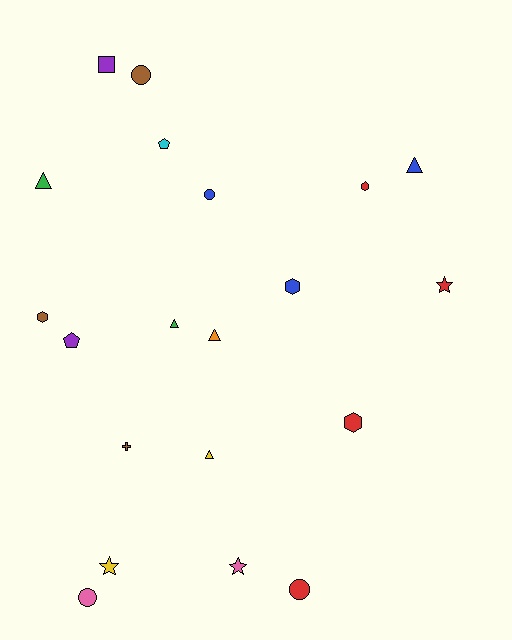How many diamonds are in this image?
There are no diamonds.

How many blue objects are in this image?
There are 3 blue objects.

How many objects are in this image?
There are 20 objects.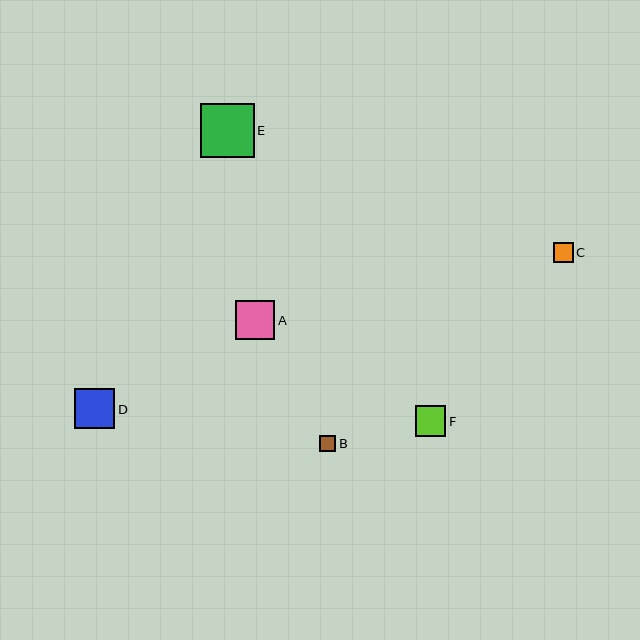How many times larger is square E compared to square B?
Square E is approximately 3.2 times the size of square B.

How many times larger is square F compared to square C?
Square F is approximately 1.5 times the size of square C.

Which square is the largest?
Square E is the largest with a size of approximately 54 pixels.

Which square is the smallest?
Square B is the smallest with a size of approximately 17 pixels.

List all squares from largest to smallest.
From largest to smallest: E, D, A, F, C, B.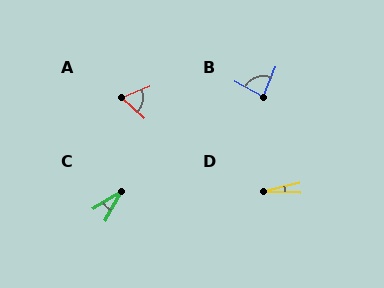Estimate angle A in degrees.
Approximately 65 degrees.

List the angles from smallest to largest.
D (16°), C (30°), A (65°), B (84°).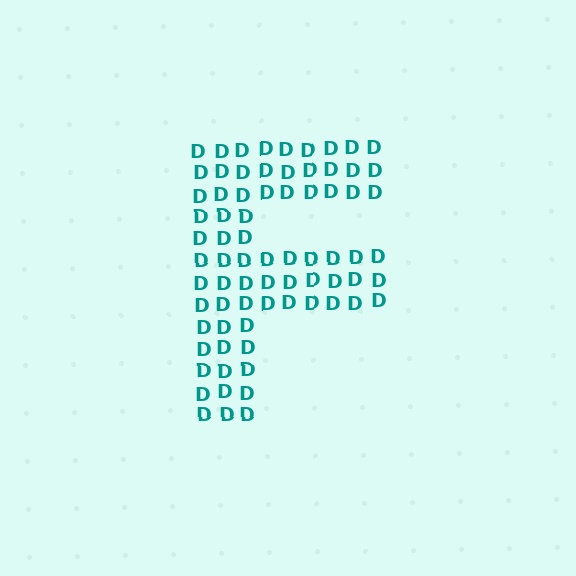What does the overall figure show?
The overall figure shows the letter F.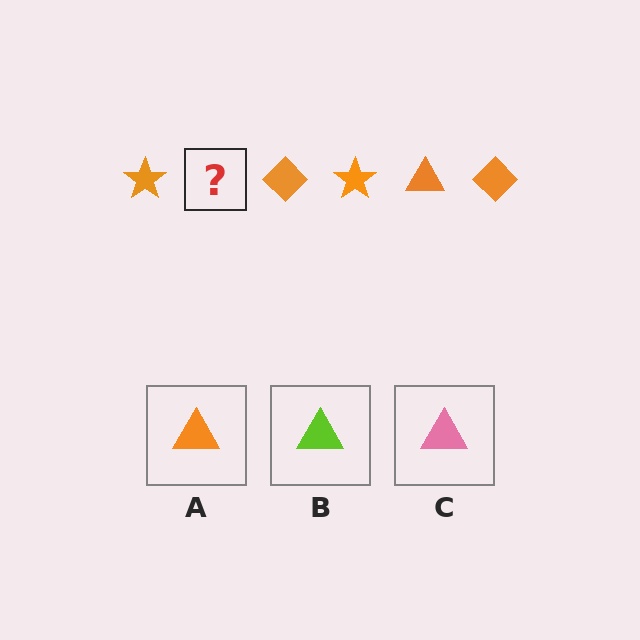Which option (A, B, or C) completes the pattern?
A.